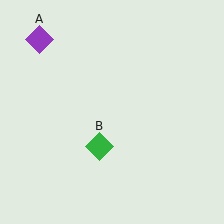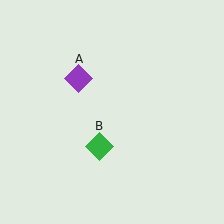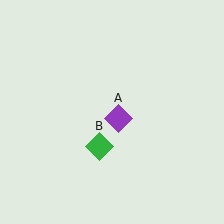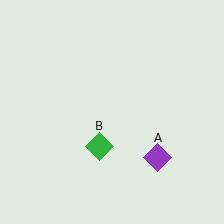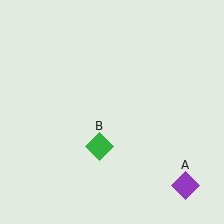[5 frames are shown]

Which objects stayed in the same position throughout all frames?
Green diamond (object B) remained stationary.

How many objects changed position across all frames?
1 object changed position: purple diamond (object A).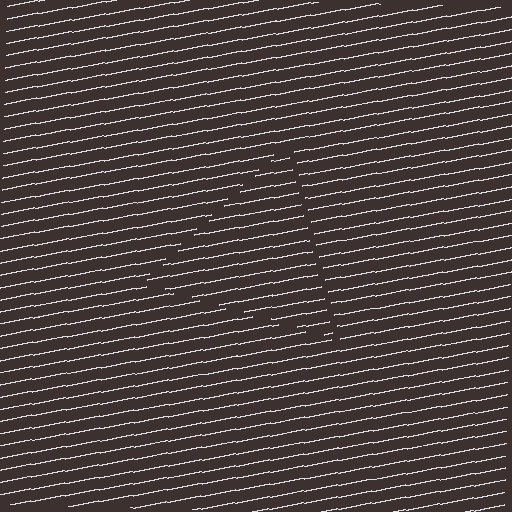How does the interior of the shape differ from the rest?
The interior of the shape contains the same grating, shifted by half a period — the contour is defined by the phase discontinuity where line-ends from the inner and outer gratings abut.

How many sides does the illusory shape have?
3 sides — the line-ends trace a triangle.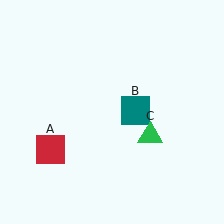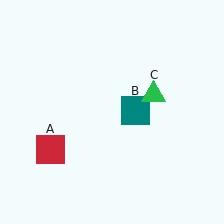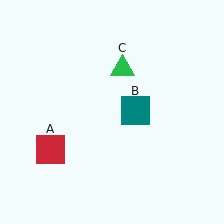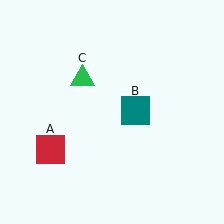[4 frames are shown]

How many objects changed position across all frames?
1 object changed position: green triangle (object C).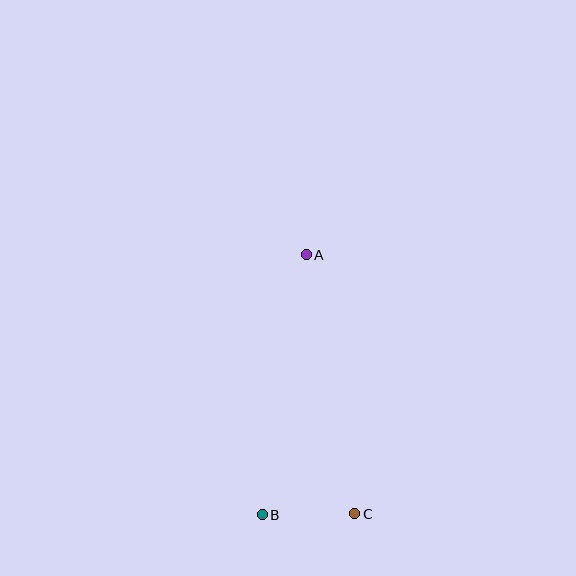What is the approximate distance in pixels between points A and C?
The distance between A and C is approximately 263 pixels.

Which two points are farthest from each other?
Points A and B are farthest from each other.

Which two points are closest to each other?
Points B and C are closest to each other.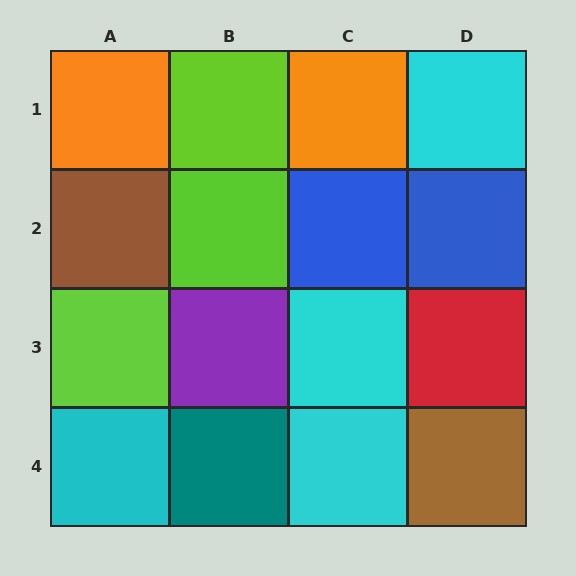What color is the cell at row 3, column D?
Red.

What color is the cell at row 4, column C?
Cyan.